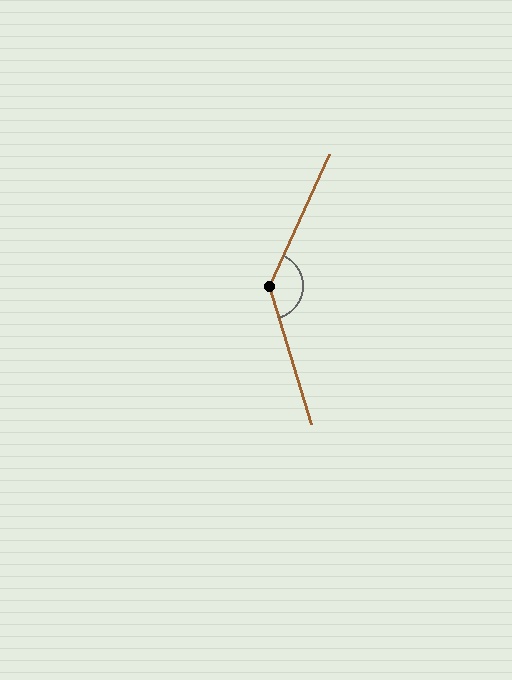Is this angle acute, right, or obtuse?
It is obtuse.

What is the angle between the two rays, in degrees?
Approximately 139 degrees.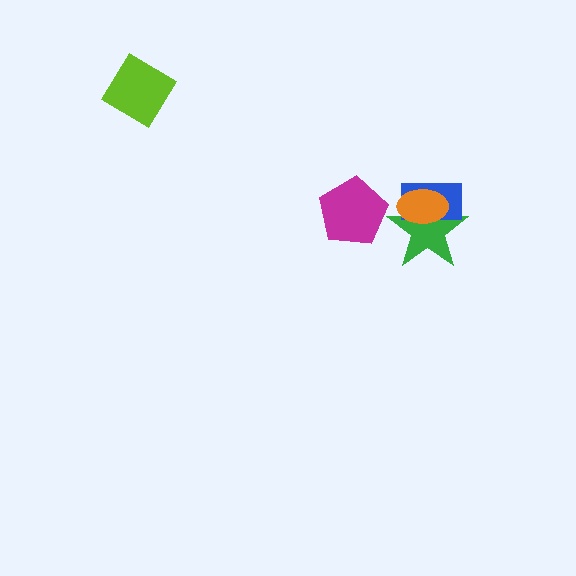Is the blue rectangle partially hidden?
Yes, it is partially covered by another shape.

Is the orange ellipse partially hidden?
No, no other shape covers it.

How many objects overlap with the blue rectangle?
2 objects overlap with the blue rectangle.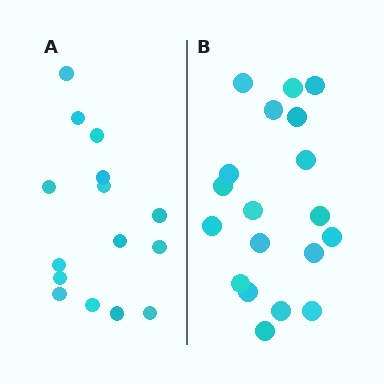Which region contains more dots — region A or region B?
Region B (the right region) has more dots.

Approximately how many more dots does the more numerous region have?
Region B has about 4 more dots than region A.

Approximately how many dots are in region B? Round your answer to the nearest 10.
About 20 dots. (The exact count is 19, which rounds to 20.)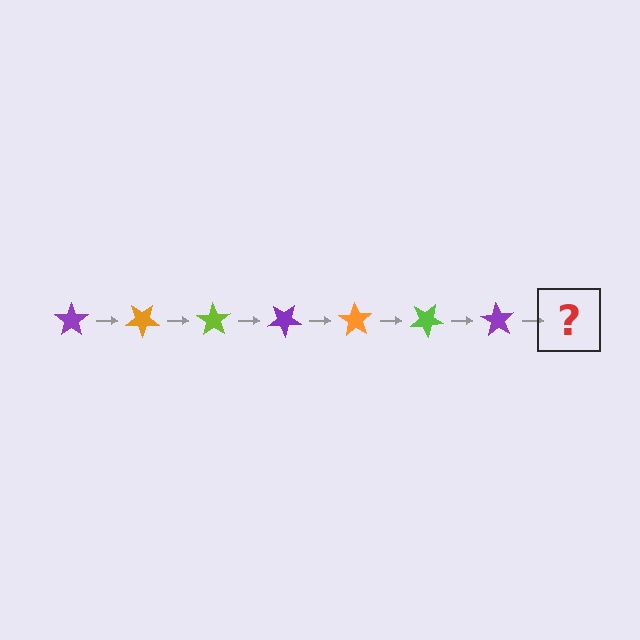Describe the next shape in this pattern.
It should be an orange star, rotated 245 degrees from the start.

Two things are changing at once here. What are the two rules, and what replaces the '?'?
The two rules are that it rotates 35 degrees each step and the color cycles through purple, orange, and lime. The '?' should be an orange star, rotated 245 degrees from the start.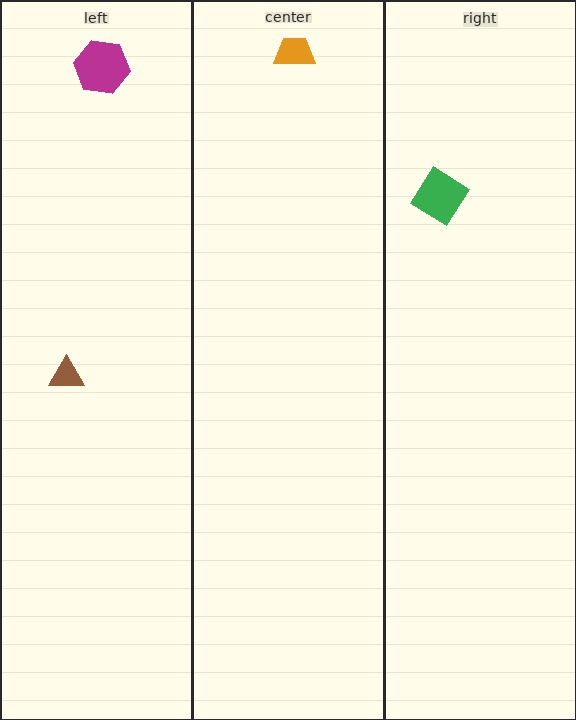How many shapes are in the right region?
1.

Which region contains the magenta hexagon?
The left region.